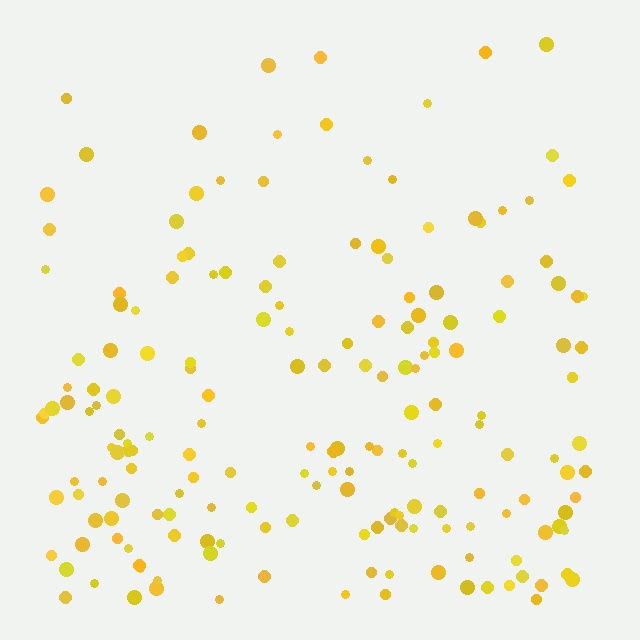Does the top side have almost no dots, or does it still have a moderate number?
Still a moderate number, just noticeably fewer than the bottom.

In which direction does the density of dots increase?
From top to bottom, with the bottom side densest.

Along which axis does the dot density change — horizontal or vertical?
Vertical.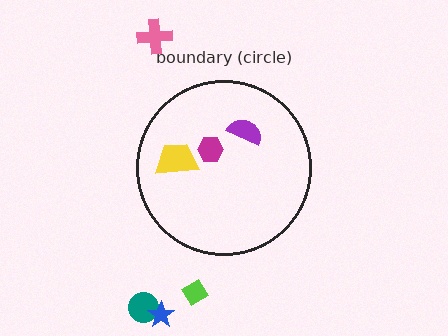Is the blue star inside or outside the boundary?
Outside.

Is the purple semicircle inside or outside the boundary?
Inside.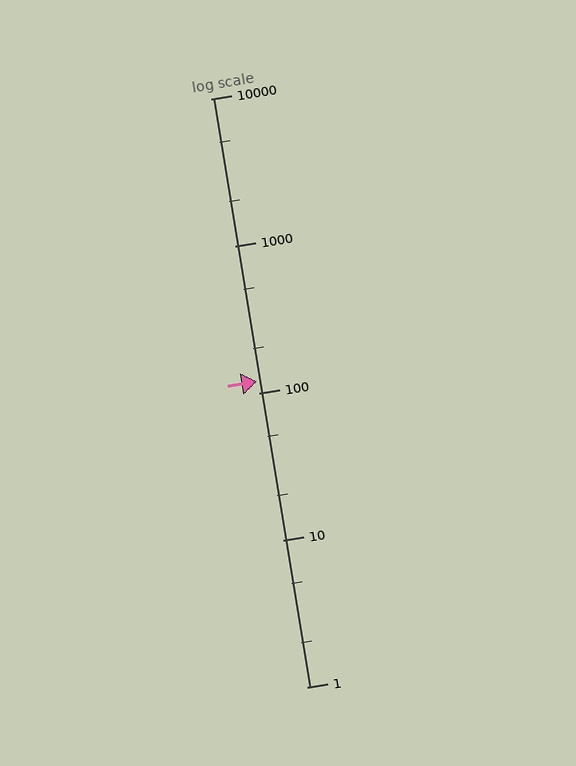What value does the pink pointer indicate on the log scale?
The pointer indicates approximately 120.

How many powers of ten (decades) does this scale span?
The scale spans 4 decades, from 1 to 10000.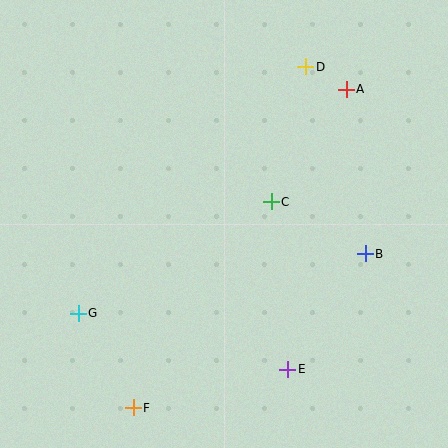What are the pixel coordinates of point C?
Point C is at (271, 202).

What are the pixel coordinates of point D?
Point D is at (306, 67).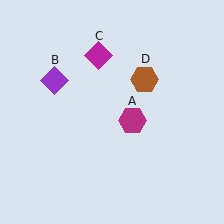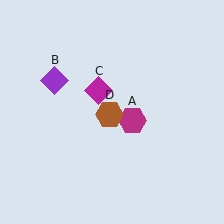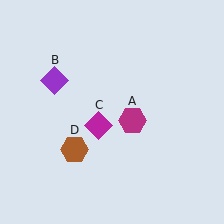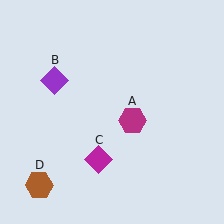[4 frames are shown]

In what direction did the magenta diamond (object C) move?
The magenta diamond (object C) moved down.